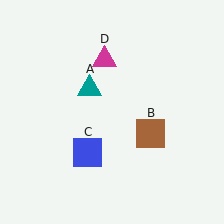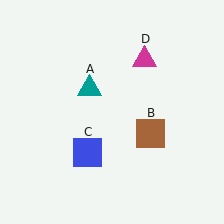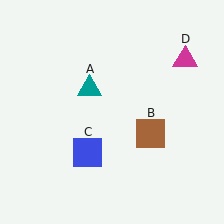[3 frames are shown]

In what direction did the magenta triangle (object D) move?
The magenta triangle (object D) moved right.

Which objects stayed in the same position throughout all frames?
Teal triangle (object A) and brown square (object B) and blue square (object C) remained stationary.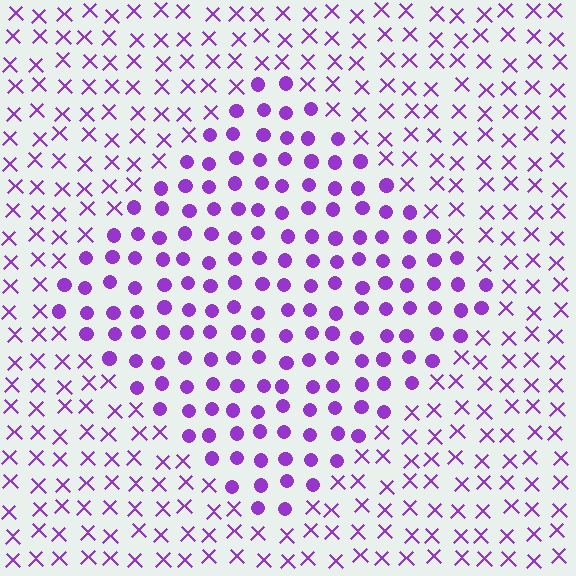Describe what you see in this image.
The image is filled with small purple elements arranged in a uniform grid. A diamond-shaped region contains circles, while the surrounding area contains X marks. The boundary is defined purely by the change in element shape.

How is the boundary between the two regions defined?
The boundary is defined by a change in element shape: circles inside vs. X marks outside. All elements share the same color and spacing.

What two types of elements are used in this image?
The image uses circles inside the diamond region and X marks outside it.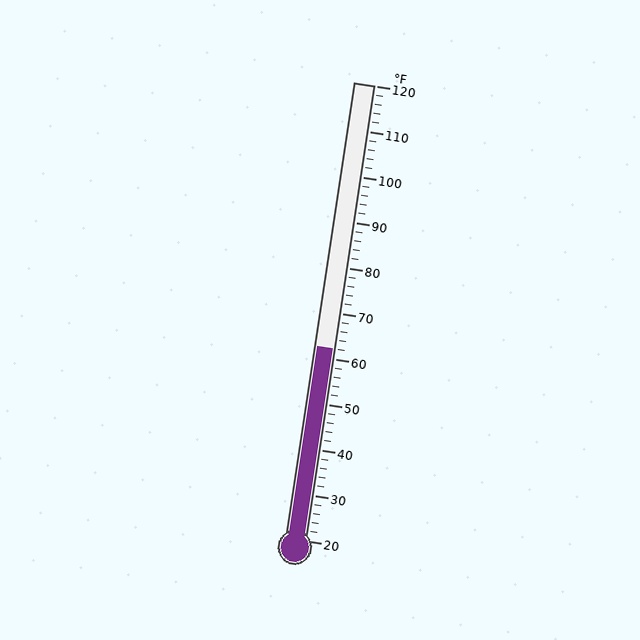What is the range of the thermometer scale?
The thermometer scale ranges from 20°F to 120°F.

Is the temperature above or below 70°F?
The temperature is below 70°F.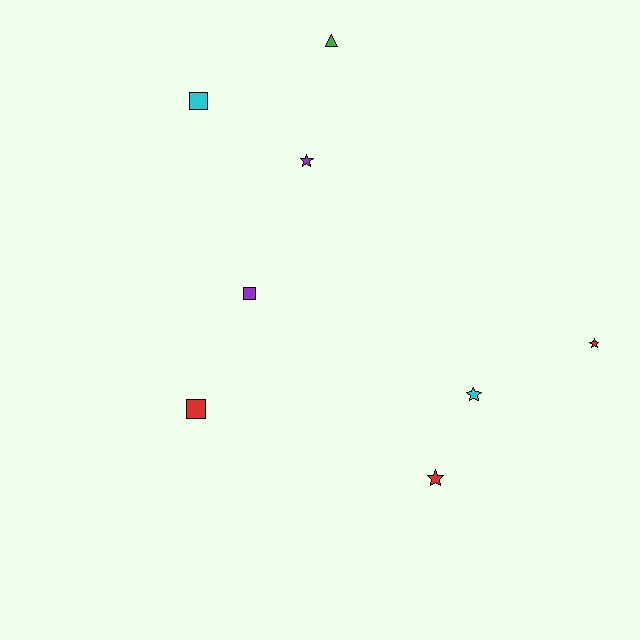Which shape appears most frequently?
Star, with 4 objects.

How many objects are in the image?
There are 8 objects.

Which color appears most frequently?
Red, with 3 objects.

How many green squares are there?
There are no green squares.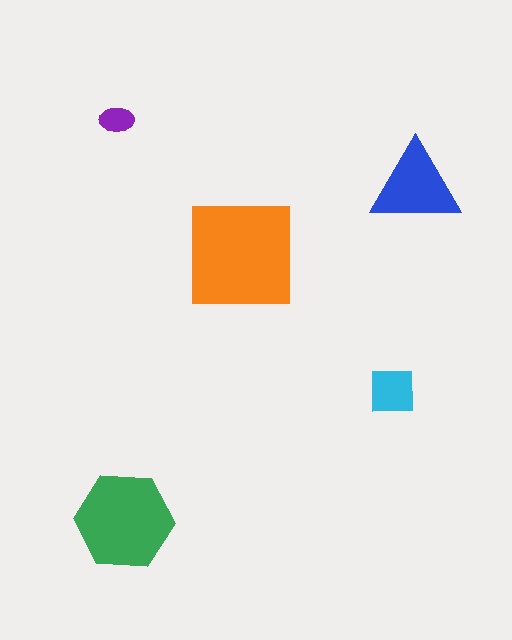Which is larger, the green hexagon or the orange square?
The orange square.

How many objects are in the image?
There are 5 objects in the image.